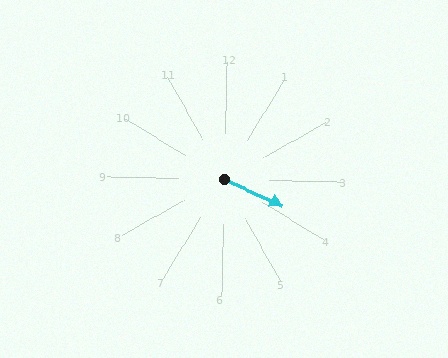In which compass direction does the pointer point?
Southeast.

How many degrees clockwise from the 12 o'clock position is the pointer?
Approximately 113 degrees.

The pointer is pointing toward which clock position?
Roughly 4 o'clock.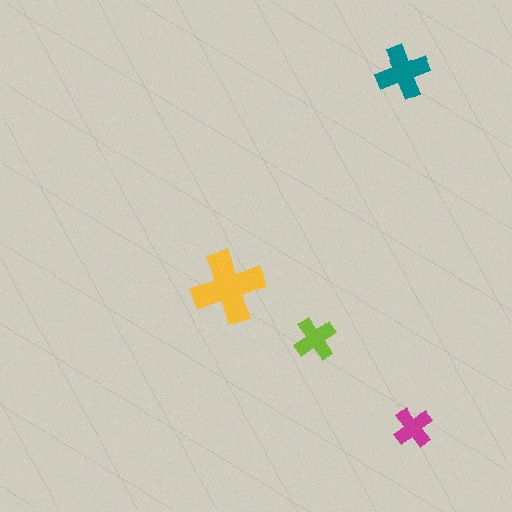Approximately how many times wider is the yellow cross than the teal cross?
About 1.5 times wider.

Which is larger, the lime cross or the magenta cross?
The lime one.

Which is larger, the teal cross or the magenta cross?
The teal one.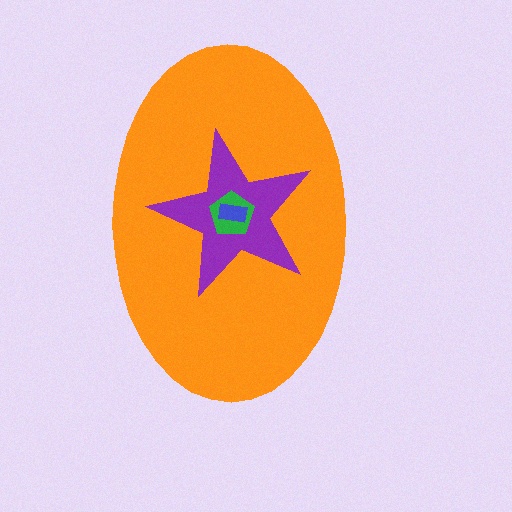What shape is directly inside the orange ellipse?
The purple star.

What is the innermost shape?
The blue rectangle.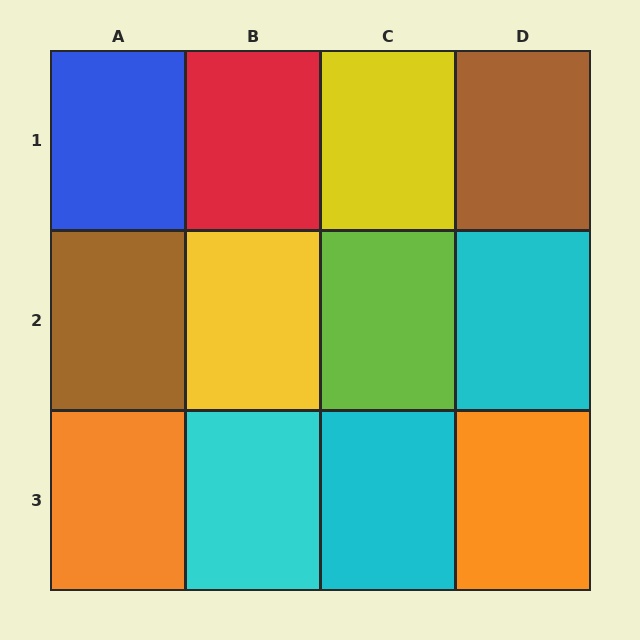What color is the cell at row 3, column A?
Orange.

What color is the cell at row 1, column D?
Brown.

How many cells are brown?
2 cells are brown.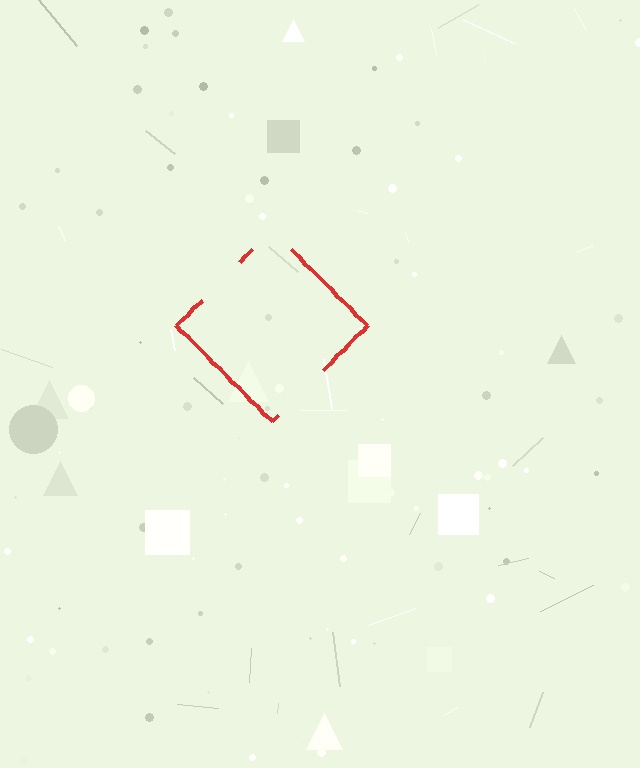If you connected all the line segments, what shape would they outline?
They would outline a diamond.